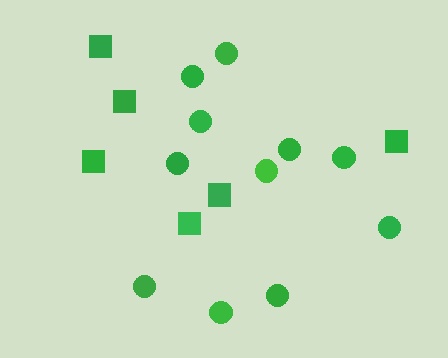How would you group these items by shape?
There are 2 groups: one group of circles (11) and one group of squares (6).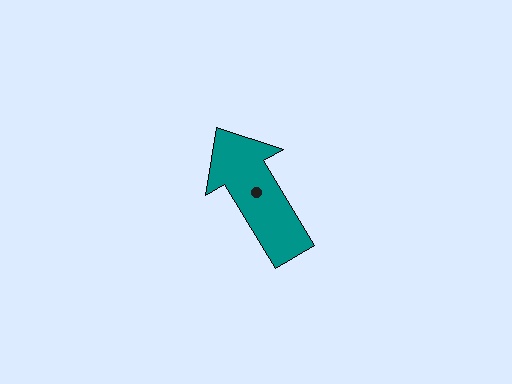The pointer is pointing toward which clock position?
Roughly 11 o'clock.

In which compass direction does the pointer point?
Northwest.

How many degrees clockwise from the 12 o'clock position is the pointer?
Approximately 329 degrees.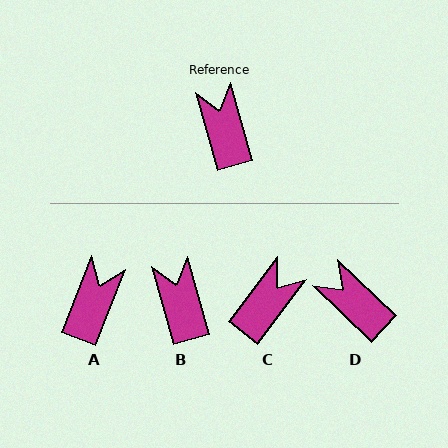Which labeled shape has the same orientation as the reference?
B.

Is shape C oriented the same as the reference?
No, it is off by about 53 degrees.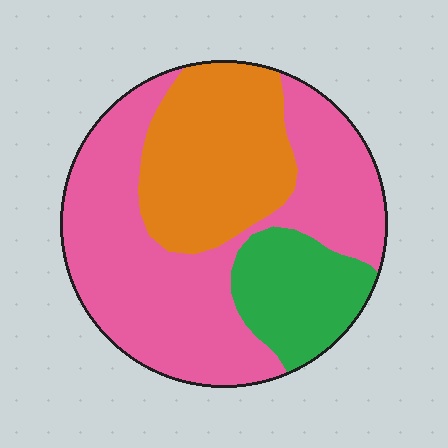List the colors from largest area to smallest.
From largest to smallest: pink, orange, green.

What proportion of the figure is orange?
Orange takes up about one quarter (1/4) of the figure.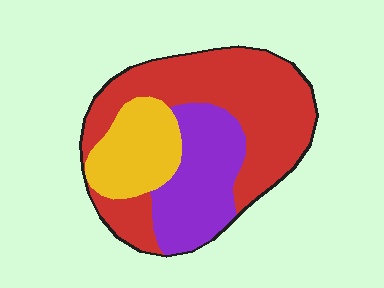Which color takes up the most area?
Red, at roughly 55%.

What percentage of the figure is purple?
Purple takes up about one quarter (1/4) of the figure.